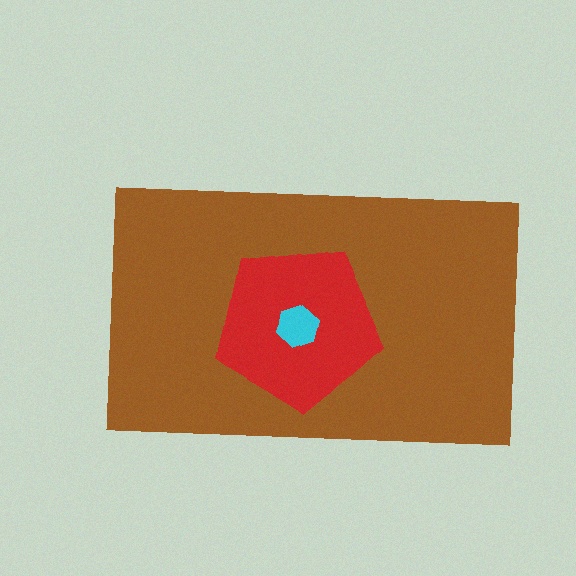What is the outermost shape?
The brown rectangle.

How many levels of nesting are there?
3.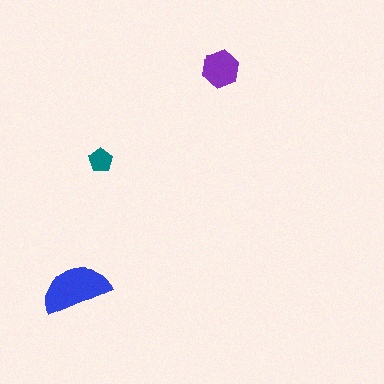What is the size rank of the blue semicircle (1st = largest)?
1st.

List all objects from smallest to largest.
The teal pentagon, the purple hexagon, the blue semicircle.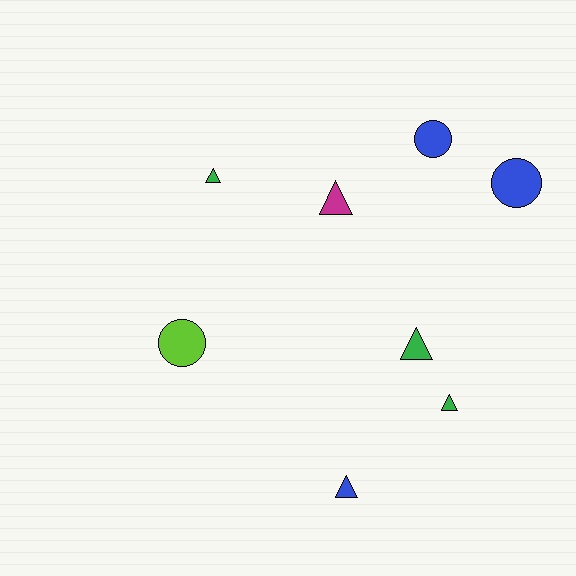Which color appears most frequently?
Green, with 3 objects.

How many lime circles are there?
There is 1 lime circle.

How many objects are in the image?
There are 8 objects.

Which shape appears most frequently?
Triangle, with 5 objects.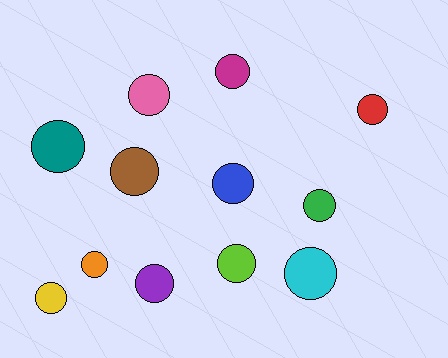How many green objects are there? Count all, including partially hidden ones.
There is 1 green object.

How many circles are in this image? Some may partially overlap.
There are 12 circles.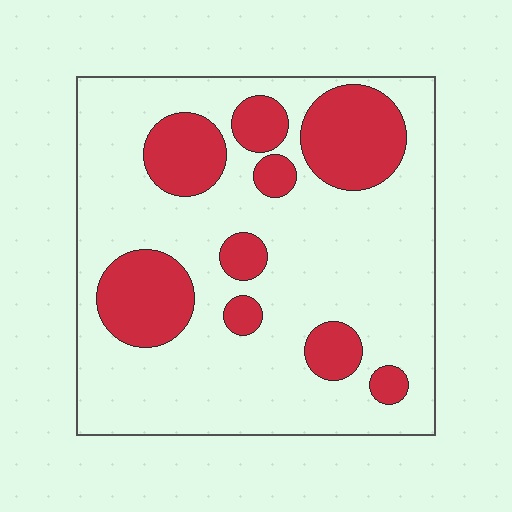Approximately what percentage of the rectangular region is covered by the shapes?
Approximately 25%.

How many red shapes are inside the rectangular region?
9.